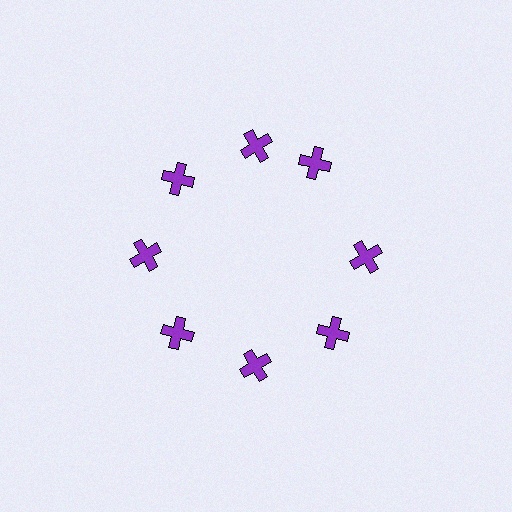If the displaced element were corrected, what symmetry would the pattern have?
It would have 8-fold rotational symmetry — the pattern would map onto itself every 45 degrees.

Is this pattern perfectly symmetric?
No. The 8 purple crosses are arranged in a ring, but one element near the 2 o'clock position is rotated out of alignment along the ring, breaking the 8-fold rotational symmetry.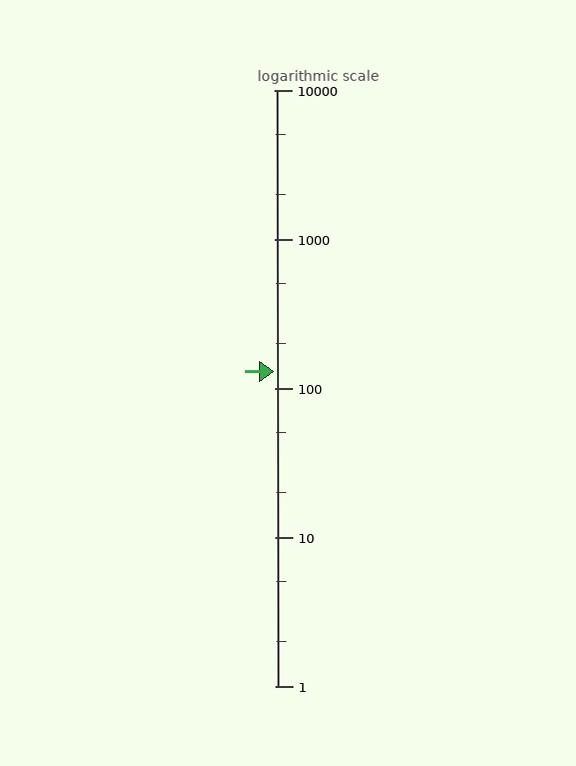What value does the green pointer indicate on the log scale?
The pointer indicates approximately 130.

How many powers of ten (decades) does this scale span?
The scale spans 4 decades, from 1 to 10000.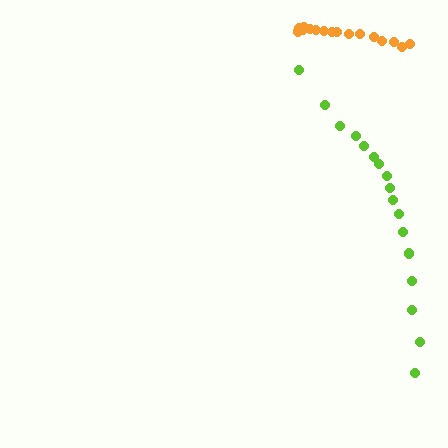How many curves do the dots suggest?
There are 2 distinct paths.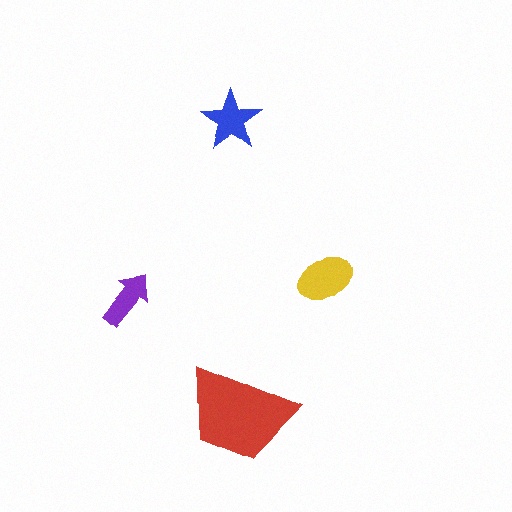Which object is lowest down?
The red trapezoid is bottommost.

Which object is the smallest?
The purple arrow.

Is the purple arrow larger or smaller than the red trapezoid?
Smaller.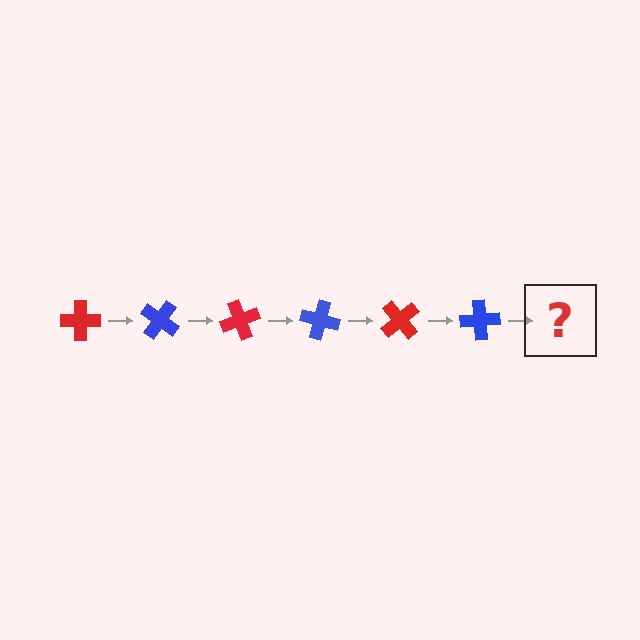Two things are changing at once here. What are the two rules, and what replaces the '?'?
The two rules are that it rotates 35 degrees each step and the color cycles through red and blue. The '?' should be a red cross, rotated 210 degrees from the start.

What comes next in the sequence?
The next element should be a red cross, rotated 210 degrees from the start.